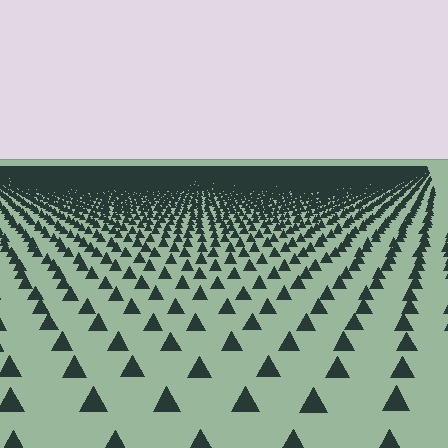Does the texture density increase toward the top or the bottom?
Density increases toward the top.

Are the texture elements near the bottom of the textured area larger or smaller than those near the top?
Larger. Near the bottom, elements are closer to the viewer and appear at a bigger on-screen size.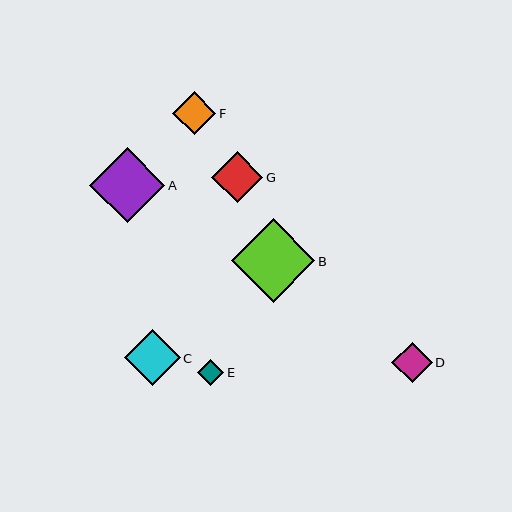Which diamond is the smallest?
Diamond E is the smallest with a size of approximately 27 pixels.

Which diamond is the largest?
Diamond B is the largest with a size of approximately 83 pixels.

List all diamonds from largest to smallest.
From largest to smallest: B, A, C, G, F, D, E.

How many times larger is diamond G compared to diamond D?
Diamond G is approximately 1.3 times the size of diamond D.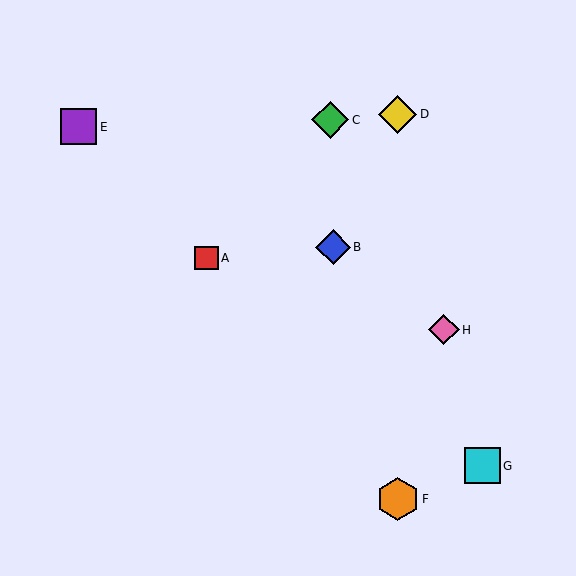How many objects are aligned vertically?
2 objects (D, F) are aligned vertically.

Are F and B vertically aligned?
No, F is at x≈398 and B is at x≈333.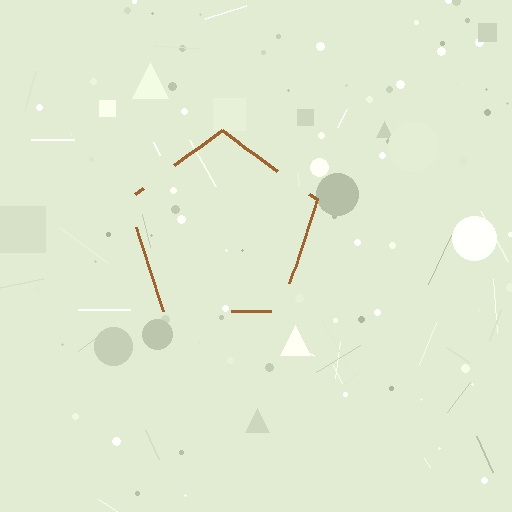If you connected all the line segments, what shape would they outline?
They would outline a pentagon.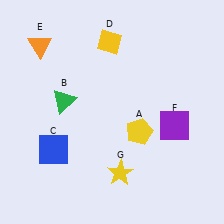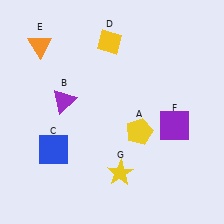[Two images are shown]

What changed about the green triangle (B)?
In Image 1, B is green. In Image 2, it changed to purple.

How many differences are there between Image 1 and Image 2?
There is 1 difference between the two images.